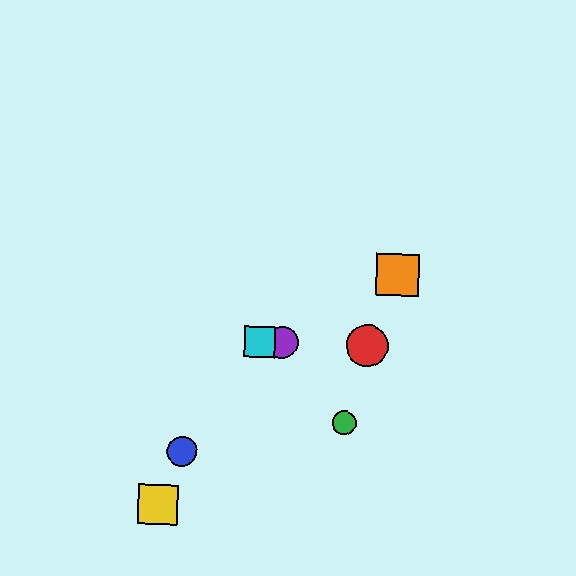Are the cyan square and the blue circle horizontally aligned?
No, the cyan square is at y≈342 and the blue circle is at y≈452.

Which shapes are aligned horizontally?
The red circle, the purple circle, the cyan square are aligned horizontally.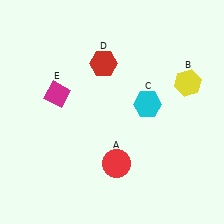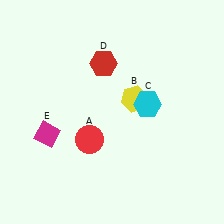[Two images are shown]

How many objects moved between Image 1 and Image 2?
3 objects moved between the two images.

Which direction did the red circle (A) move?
The red circle (A) moved left.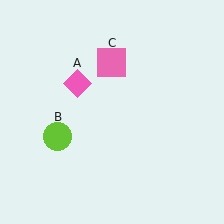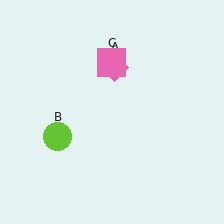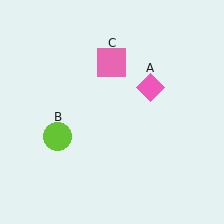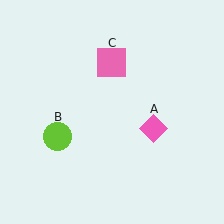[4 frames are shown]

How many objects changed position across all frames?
1 object changed position: pink diamond (object A).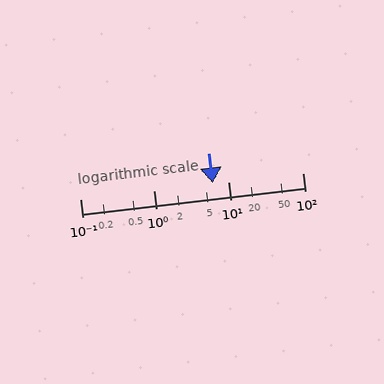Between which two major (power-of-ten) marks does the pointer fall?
The pointer is between 1 and 10.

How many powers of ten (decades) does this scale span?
The scale spans 3 decades, from 0.1 to 100.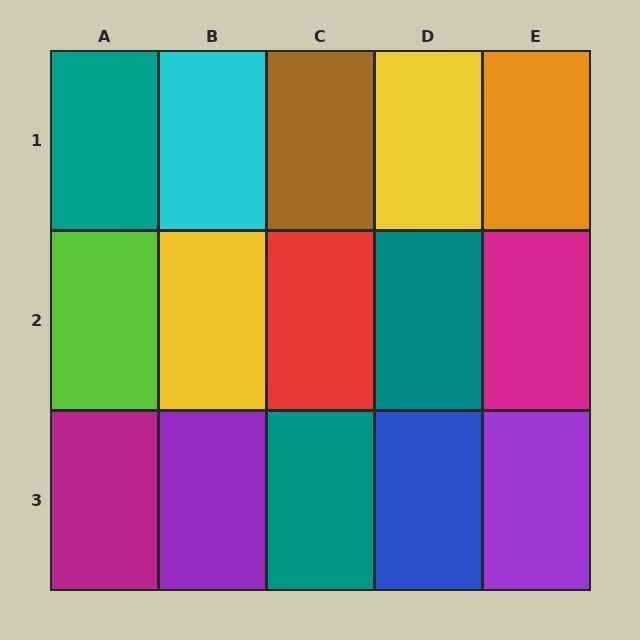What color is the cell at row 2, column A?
Lime.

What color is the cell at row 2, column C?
Red.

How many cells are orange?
1 cell is orange.